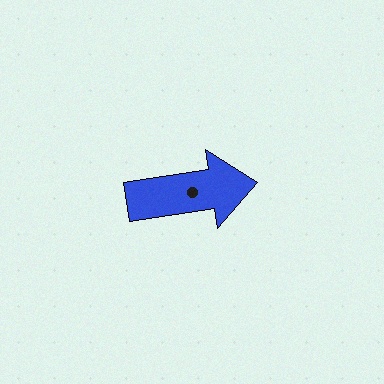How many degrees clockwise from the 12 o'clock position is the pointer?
Approximately 82 degrees.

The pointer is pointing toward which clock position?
Roughly 3 o'clock.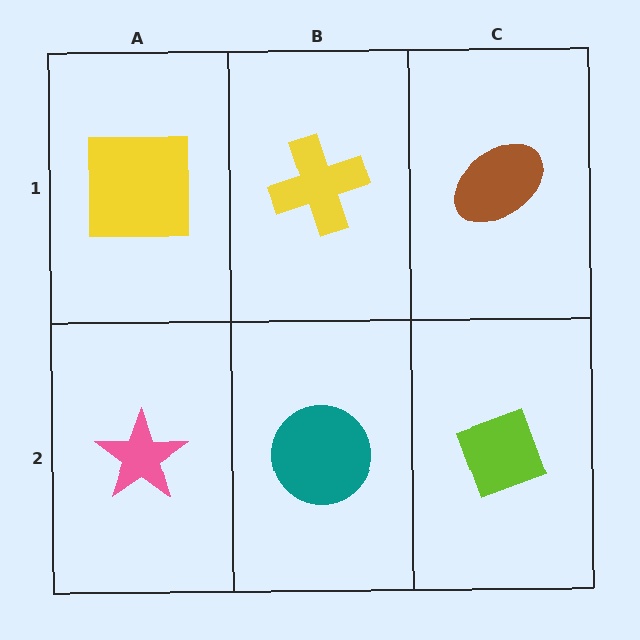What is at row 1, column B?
A yellow cross.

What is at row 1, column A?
A yellow square.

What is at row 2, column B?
A teal circle.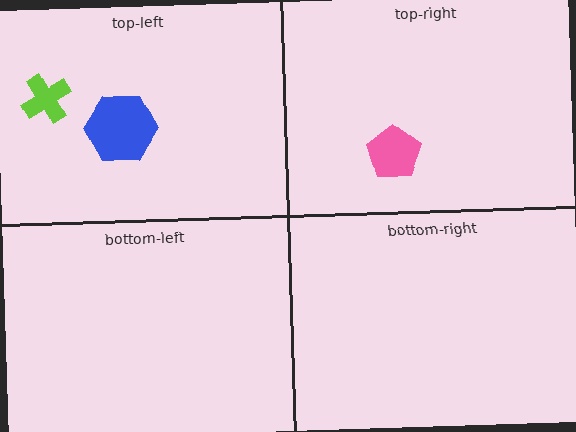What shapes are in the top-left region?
The blue hexagon, the lime cross.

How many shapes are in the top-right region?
1.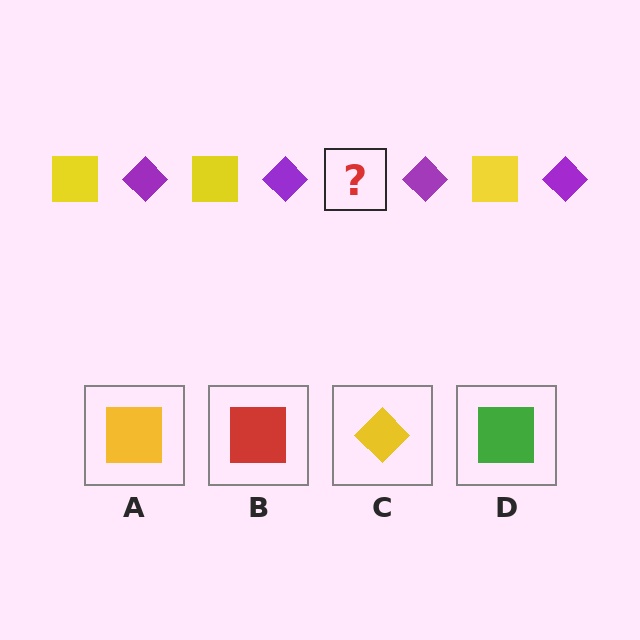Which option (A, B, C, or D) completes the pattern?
A.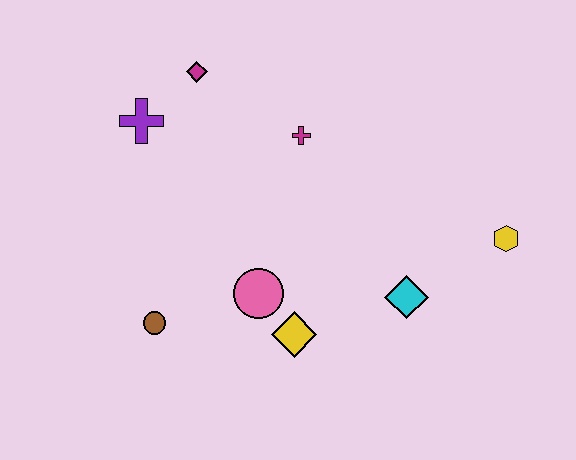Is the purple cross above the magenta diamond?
No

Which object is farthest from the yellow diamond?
The magenta diamond is farthest from the yellow diamond.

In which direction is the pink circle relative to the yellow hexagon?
The pink circle is to the left of the yellow hexagon.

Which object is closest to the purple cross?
The magenta diamond is closest to the purple cross.